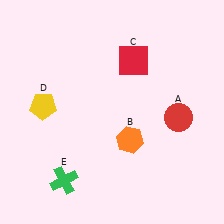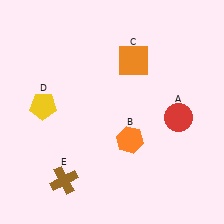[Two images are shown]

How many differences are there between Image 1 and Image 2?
There are 2 differences between the two images.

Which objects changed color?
C changed from red to orange. E changed from green to brown.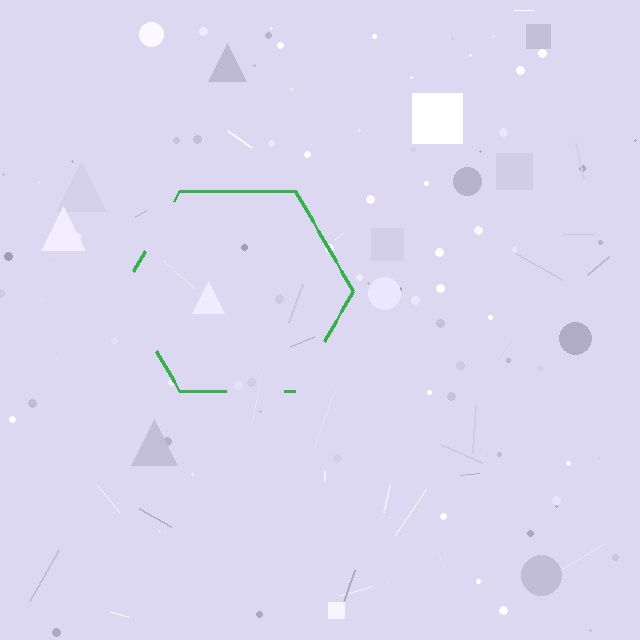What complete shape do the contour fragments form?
The contour fragments form a hexagon.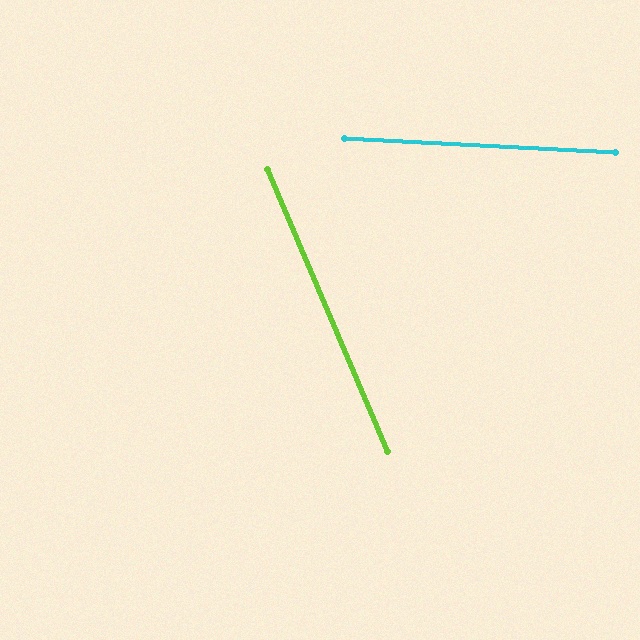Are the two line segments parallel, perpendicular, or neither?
Neither parallel nor perpendicular — they differ by about 64°.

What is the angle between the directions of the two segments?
Approximately 64 degrees.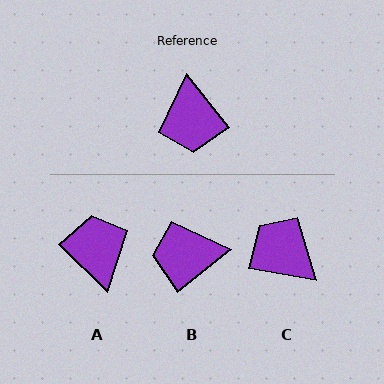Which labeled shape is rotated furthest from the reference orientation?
A, about 173 degrees away.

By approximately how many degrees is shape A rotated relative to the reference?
Approximately 173 degrees clockwise.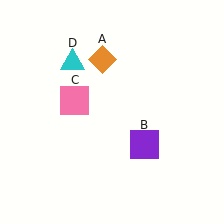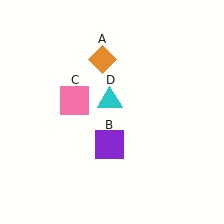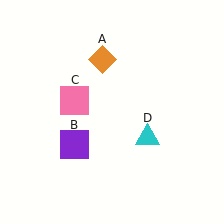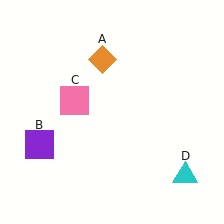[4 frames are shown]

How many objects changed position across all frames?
2 objects changed position: purple square (object B), cyan triangle (object D).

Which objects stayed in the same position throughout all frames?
Orange diamond (object A) and pink square (object C) remained stationary.